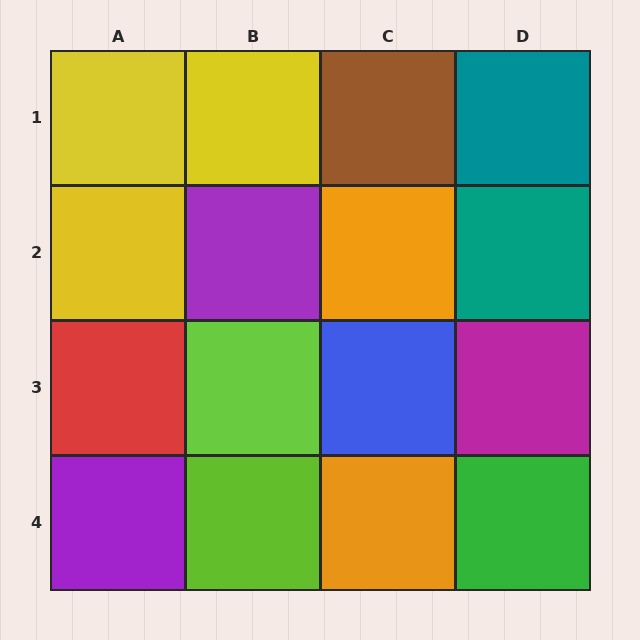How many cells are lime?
2 cells are lime.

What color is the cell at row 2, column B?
Purple.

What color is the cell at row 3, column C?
Blue.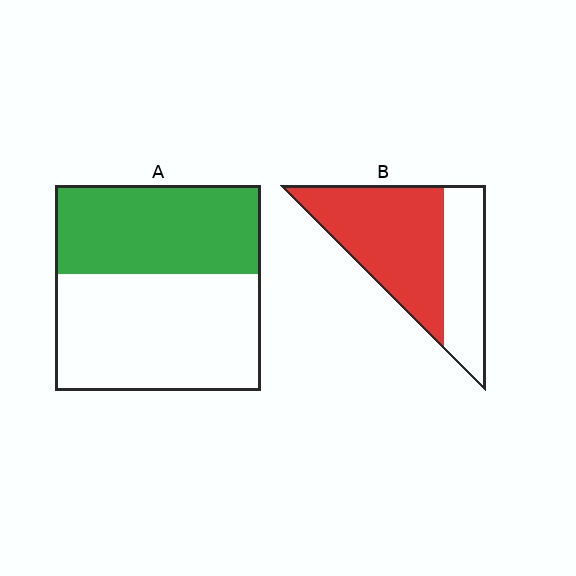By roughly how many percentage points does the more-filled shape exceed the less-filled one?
By roughly 20 percentage points (B over A).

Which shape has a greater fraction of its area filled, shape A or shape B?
Shape B.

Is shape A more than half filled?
No.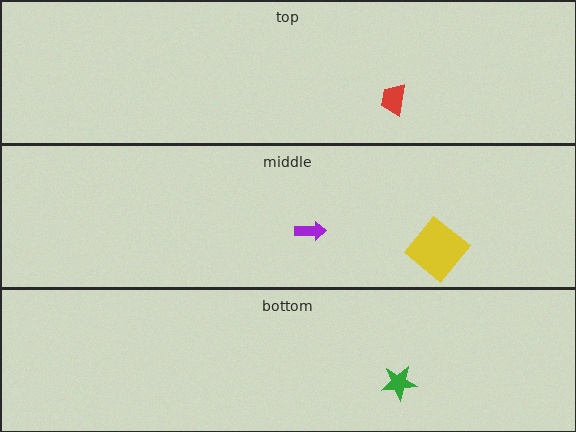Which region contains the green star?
The bottom region.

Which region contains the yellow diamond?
The middle region.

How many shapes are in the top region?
1.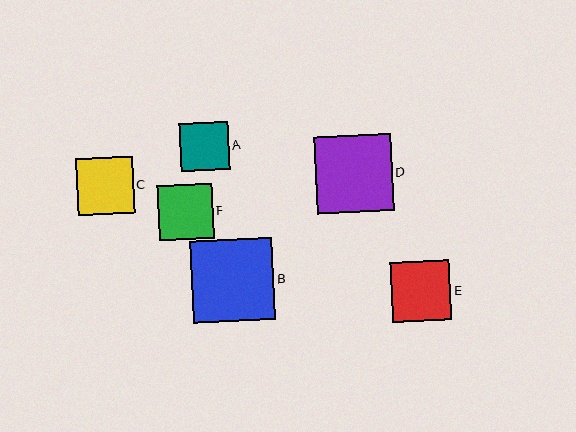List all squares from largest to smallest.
From largest to smallest: B, D, E, C, F, A.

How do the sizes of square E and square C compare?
Square E and square C are approximately the same size.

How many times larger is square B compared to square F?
Square B is approximately 1.5 times the size of square F.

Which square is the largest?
Square B is the largest with a size of approximately 82 pixels.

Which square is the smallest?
Square A is the smallest with a size of approximately 49 pixels.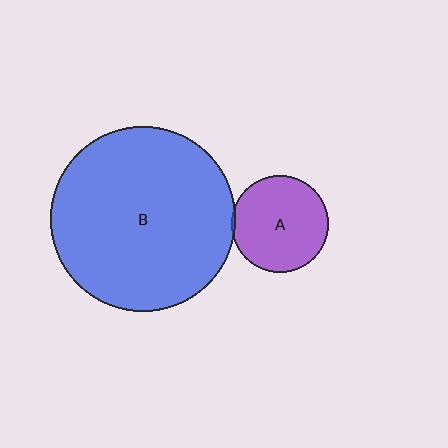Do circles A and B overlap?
Yes.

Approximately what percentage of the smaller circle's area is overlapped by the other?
Approximately 5%.